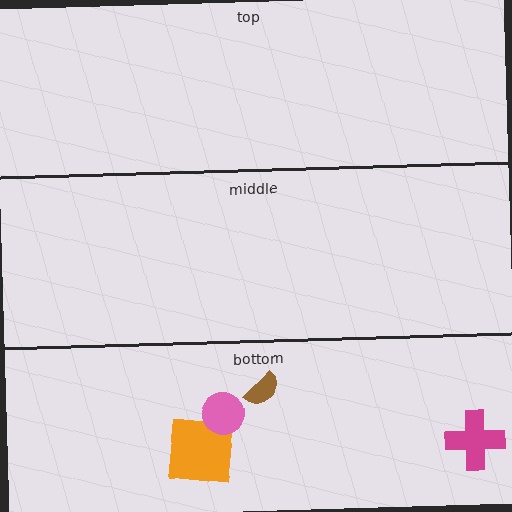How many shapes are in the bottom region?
4.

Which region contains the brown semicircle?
The bottom region.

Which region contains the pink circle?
The bottom region.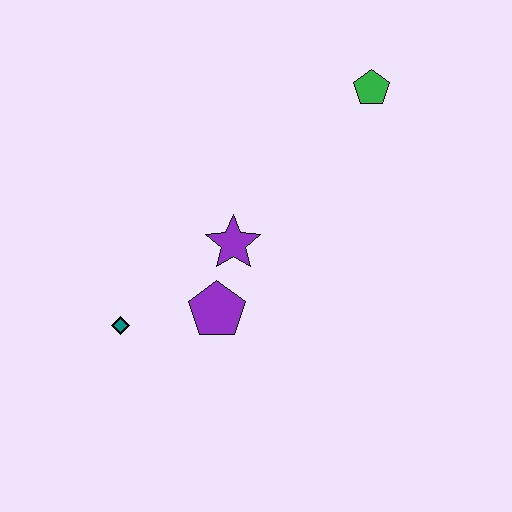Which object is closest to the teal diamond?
The purple pentagon is closest to the teal diamond.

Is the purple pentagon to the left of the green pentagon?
Yes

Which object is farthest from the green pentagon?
The teal diamond is farthest from the green pentagon.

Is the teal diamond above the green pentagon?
No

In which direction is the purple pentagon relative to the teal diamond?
The purple pentagon is to the right of the teal diamond.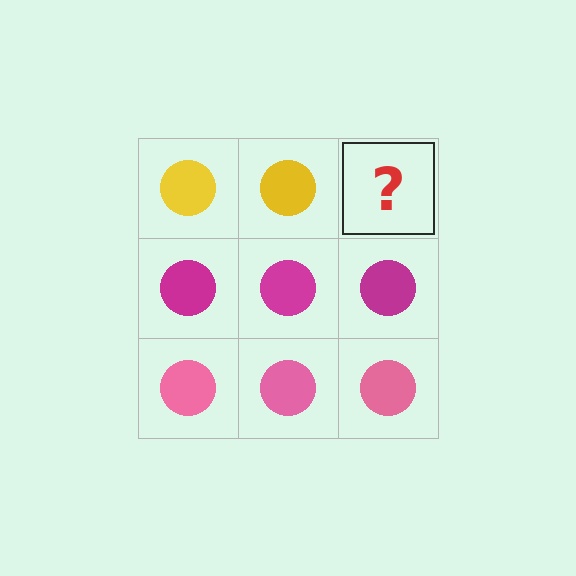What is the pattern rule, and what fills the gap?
The rule is that each row has a consistent color. The gap should be filled with a yellow circle.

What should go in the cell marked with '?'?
The missing cell should contain a yellow circle.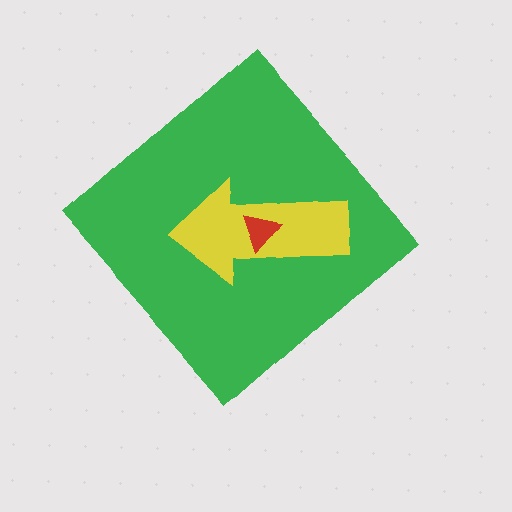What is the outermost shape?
The green diamond.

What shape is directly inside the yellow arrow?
The red triangle.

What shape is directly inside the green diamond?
The yellow arrow.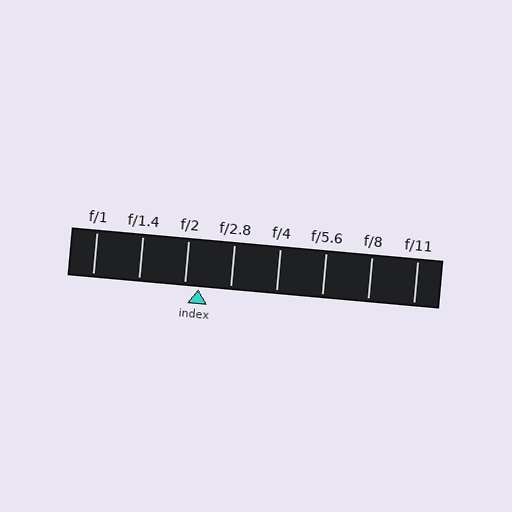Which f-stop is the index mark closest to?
The index mark is closest to f/2.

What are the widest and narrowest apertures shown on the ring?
The widest aperture shown is f/1 and the narrowest is f/11.